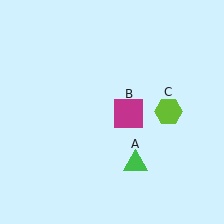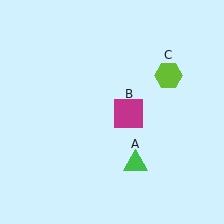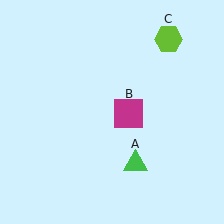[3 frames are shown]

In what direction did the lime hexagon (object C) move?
The lime hexagon (object C) moved up.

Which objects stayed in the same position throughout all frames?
Green triangle (object A) and magenta square (object B) remained stationary.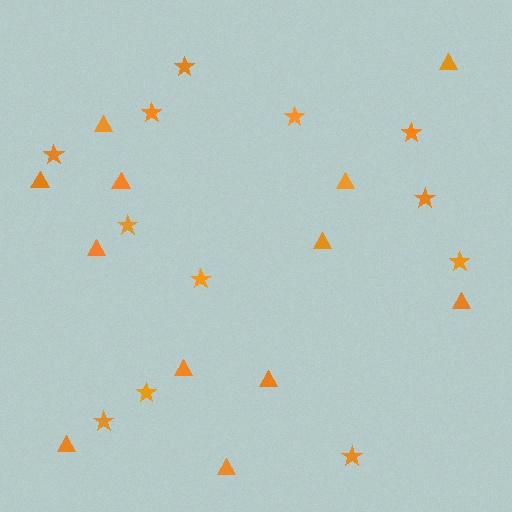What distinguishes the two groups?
There are 2 groups: one group of triangles (12) and one group of stars (12).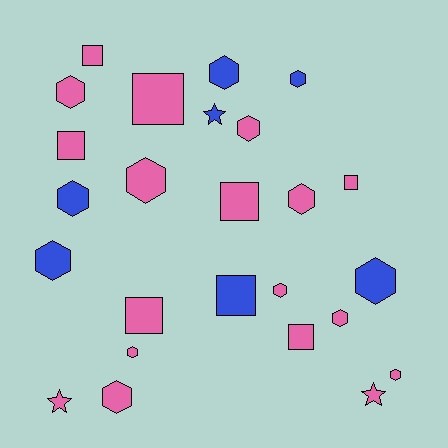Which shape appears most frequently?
Hexagon, with 14 objects.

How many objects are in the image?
There are 25 objects.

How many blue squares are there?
There is 1 blue square.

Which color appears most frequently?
Pink, with 18 objects.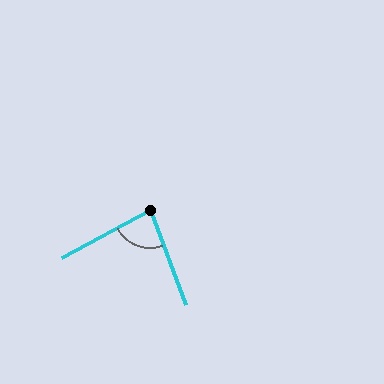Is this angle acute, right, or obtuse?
It is acute.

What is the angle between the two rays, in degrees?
Approximately 82 degrees.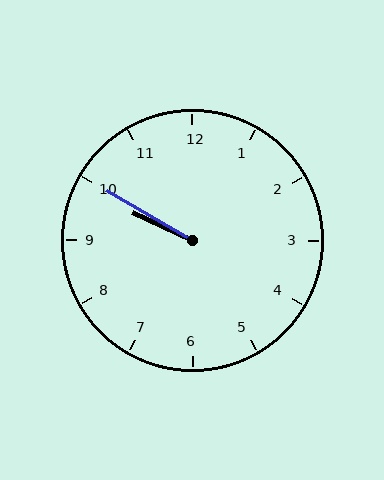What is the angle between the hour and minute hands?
Approximately 5 degrees.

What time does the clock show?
9:50.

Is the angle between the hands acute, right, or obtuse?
It is acute.